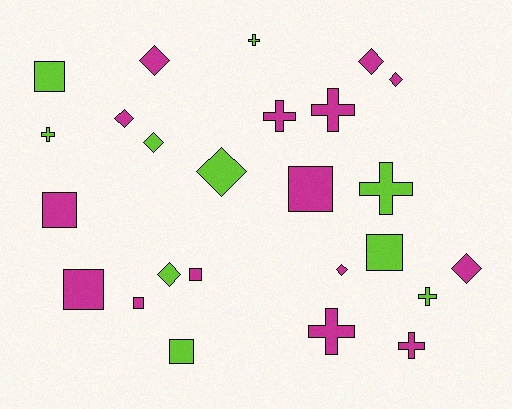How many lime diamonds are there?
There are 3 lime diamonds.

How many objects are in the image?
There are 25 objects.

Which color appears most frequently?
Magenta, with 15 objects.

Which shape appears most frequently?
Diamond, with 9 objects.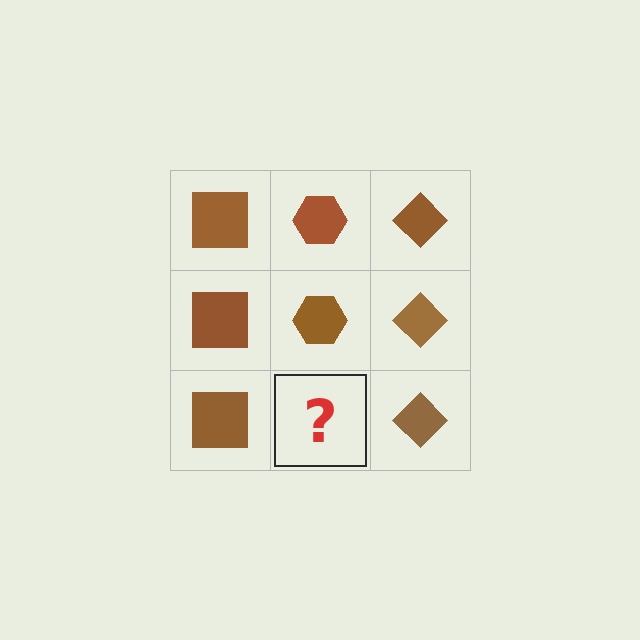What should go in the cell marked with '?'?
The missing cell should contain a brown hexagon.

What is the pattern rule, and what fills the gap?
The rule is that each column has a consistent shape. The gap should be filled with a brown hexagon.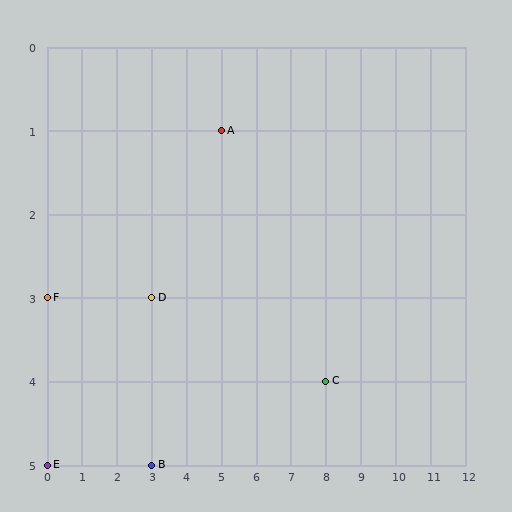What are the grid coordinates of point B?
Point B is at grid coordinates (3, 5).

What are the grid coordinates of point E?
Point E is at grid coordinates (0, 5).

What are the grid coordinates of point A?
Point A is at grid coordinates (5, 1).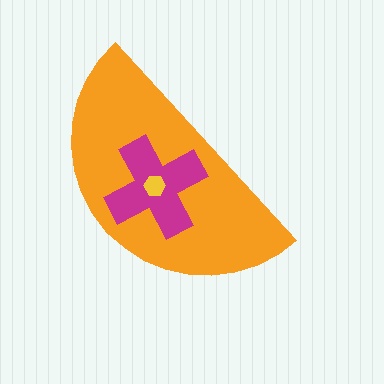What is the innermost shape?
The yellow hexagon.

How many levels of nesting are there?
3.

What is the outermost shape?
The orange semicircle.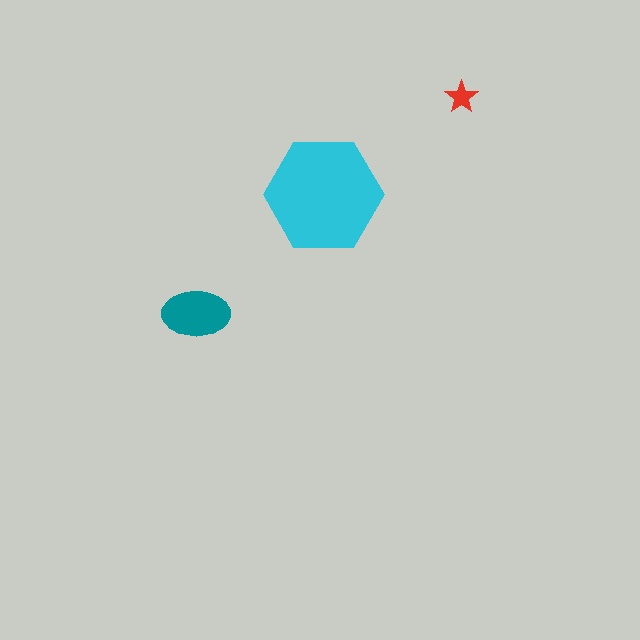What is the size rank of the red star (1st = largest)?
3rd.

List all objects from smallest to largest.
The red star, the teal ellipse, the cyan hexagon.